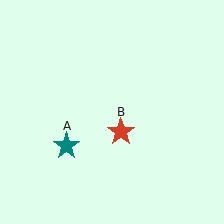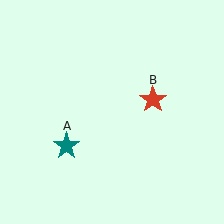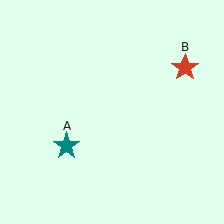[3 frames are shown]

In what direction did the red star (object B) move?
The red star (object B) moved up and to the right.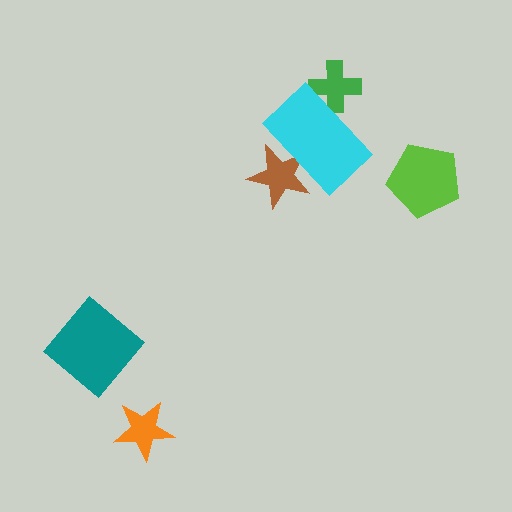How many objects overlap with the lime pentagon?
0 objects overlap with the lime pentagon.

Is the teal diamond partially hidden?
No, no other shape covers it.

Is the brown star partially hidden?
Yes, it is partially covered by another shape.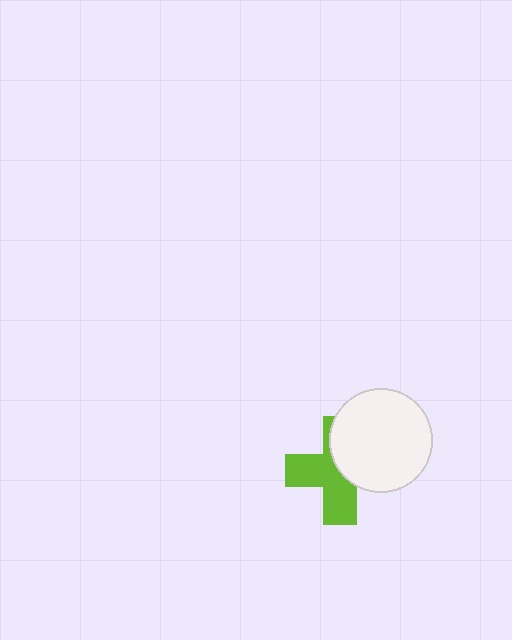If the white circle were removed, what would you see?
You would see the complete lime cross.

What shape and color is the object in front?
The object in front is a white circle.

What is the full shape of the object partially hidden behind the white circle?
The partially hidden object is a lime cross.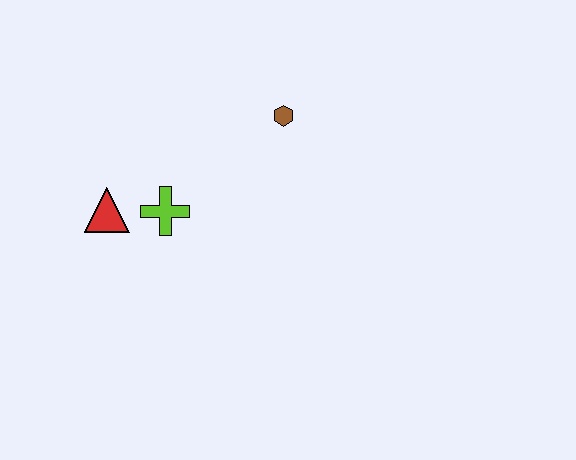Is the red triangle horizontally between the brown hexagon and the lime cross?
No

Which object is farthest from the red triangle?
The brown hexagon is farthest from the red triangle.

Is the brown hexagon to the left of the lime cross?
No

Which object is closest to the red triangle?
The lime cross is closest to the red triangle.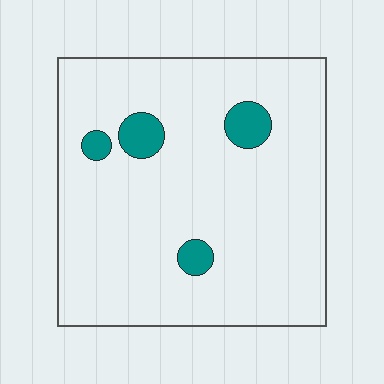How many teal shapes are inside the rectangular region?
4.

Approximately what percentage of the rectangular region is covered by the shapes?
Approximately 5%.